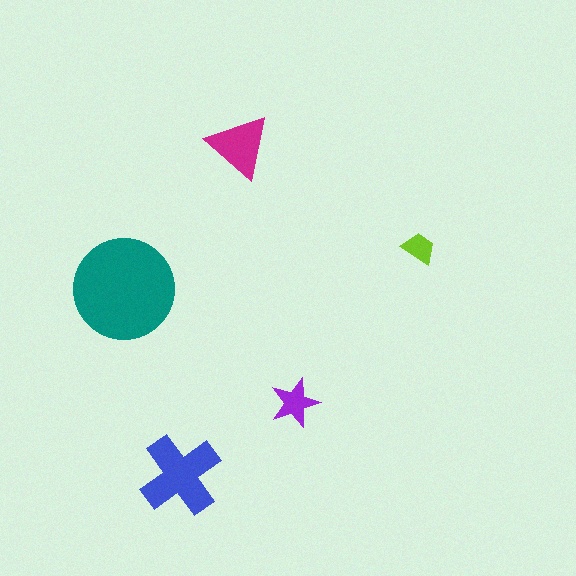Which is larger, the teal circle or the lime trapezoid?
The teal circle.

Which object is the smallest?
The lime trapezoid.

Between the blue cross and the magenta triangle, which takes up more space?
The blue cross.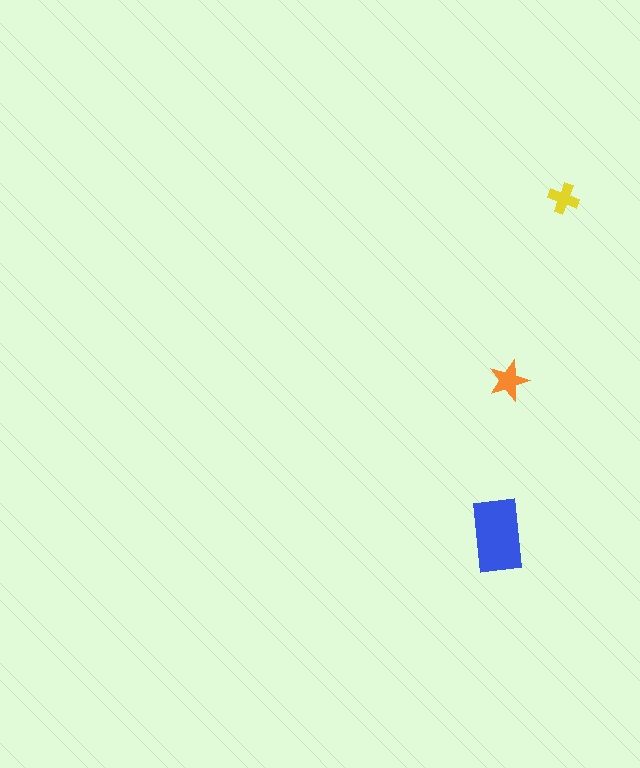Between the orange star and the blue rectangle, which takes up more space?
The blue rectangle.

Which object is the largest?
The blue rectangle.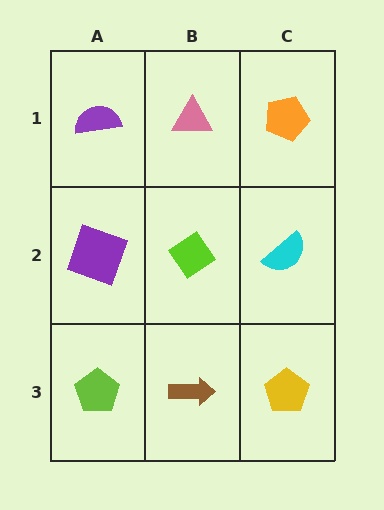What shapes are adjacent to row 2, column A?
A purple semicircle (row 1, column A), a lime pentagon (row 3, column A), a lime diamond (row 2, column B).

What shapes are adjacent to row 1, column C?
A cyan semicircle (row 2, column C), a pink triangle (row 1, column B).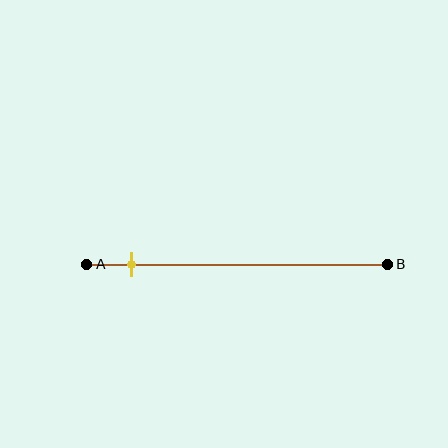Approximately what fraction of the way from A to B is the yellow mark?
The yellow mark is approximately 15% of the way from A to B.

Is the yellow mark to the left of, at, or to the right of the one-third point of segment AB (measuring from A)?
The yellow mark is to the left of the one-third point of segment AB.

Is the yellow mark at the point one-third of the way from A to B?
No, the mark is at about 15% from A, not at the 33% one-third point.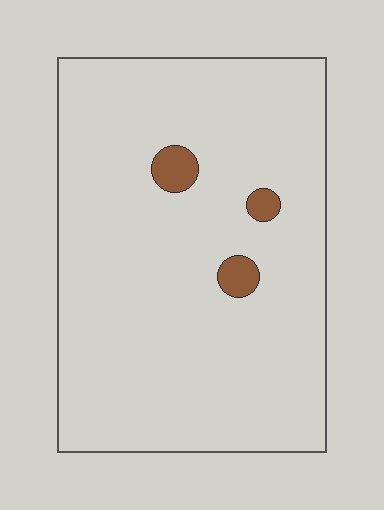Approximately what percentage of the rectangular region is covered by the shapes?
Approximately 5%.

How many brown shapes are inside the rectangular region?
3.